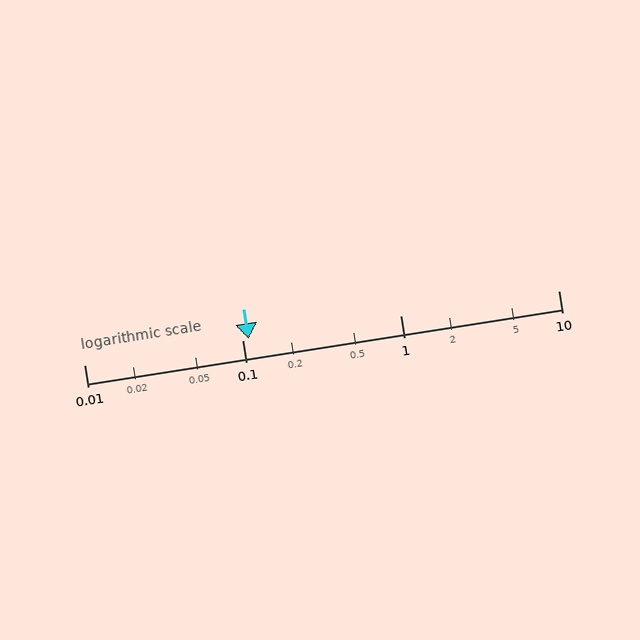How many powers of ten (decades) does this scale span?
The scale spans 3 decades, from 0.01 to 10.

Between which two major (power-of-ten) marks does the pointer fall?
The pointer is between 0.1 and 1.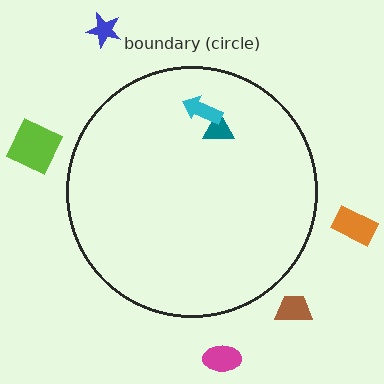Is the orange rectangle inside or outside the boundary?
Outside.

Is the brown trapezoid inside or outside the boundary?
Outside.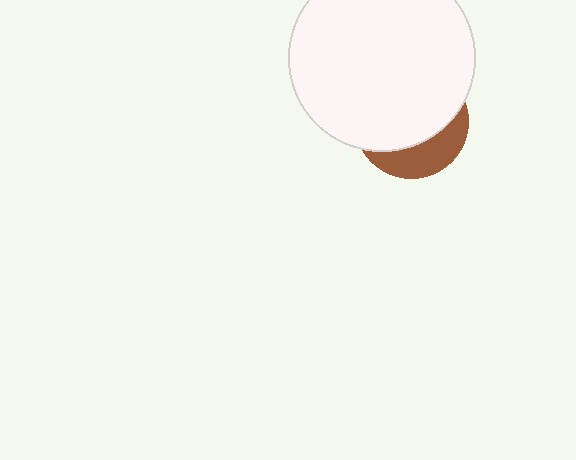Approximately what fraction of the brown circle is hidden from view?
Roughly 69% of the brown circle is hidden behind the white circle.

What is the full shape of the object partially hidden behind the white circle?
The partially hidden object is a brown circle.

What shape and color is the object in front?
The object in front is a white circle.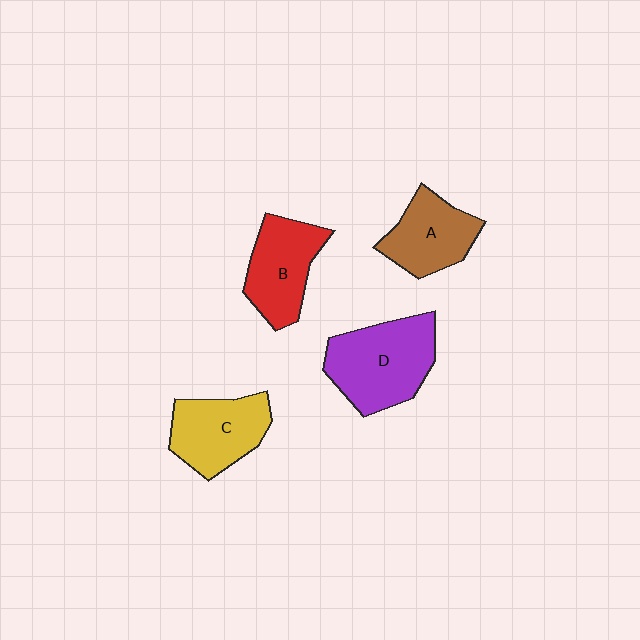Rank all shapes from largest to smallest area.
From largest to smallest: D (purple), C (yellow), B (red), A (brown).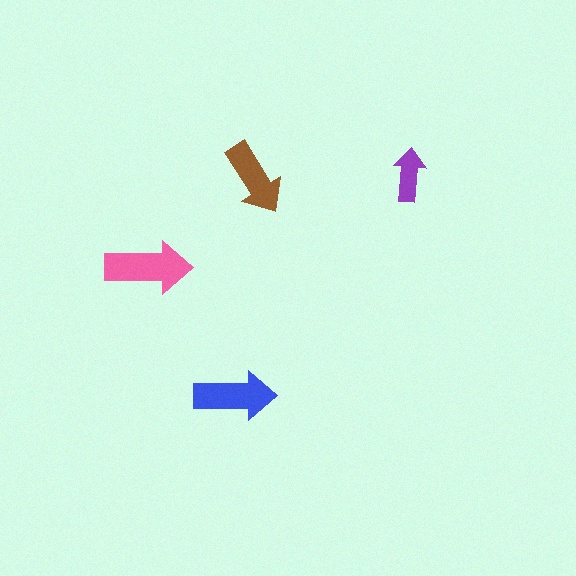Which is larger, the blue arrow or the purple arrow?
The blue one.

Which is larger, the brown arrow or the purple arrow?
The brown one.